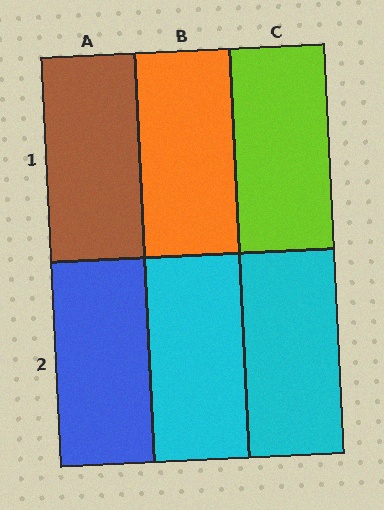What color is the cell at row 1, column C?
Lime.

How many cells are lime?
1 cell is lime.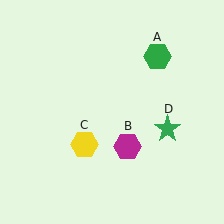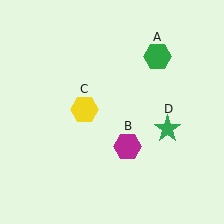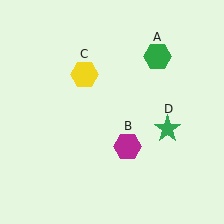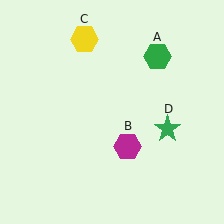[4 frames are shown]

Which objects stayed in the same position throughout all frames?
Green hexagon (object A) and magenta hexagon (object B) and green star (object D) remained stationary.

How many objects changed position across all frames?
1 object changed position: yellow hexagon (object C).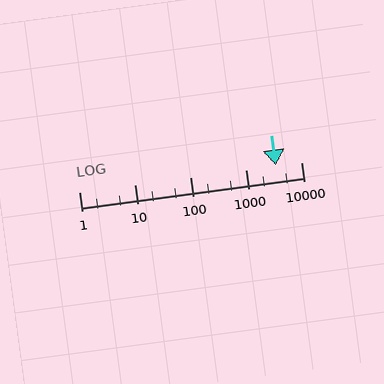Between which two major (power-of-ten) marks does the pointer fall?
The pointer is between 1000 and 10000.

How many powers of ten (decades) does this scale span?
The scale spans 4 decades, from 1 to 10000.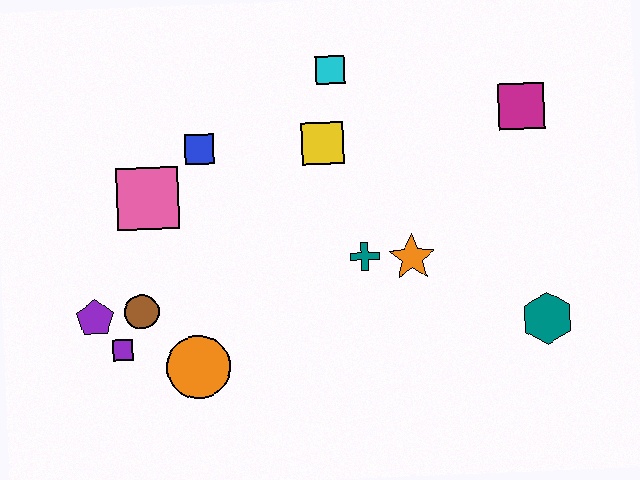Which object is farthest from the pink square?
The teal hexagon is farthest from the pink square.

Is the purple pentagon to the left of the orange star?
Yes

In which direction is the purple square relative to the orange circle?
The purple square is to the left of the orange circle.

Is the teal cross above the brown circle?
Yes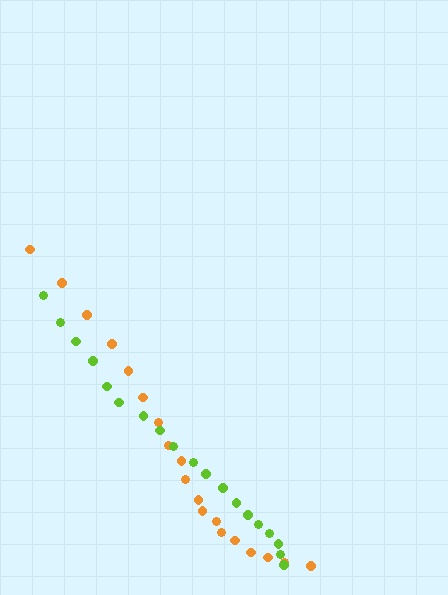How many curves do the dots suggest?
There are 2 distinct paths.